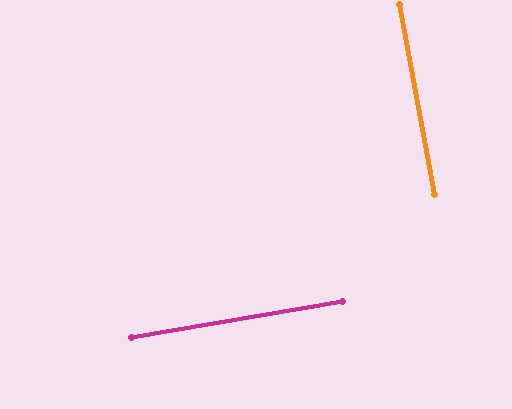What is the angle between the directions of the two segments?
Approximately 89 degrees.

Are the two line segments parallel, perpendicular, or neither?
Perpendicular — they meet at approximately 89°.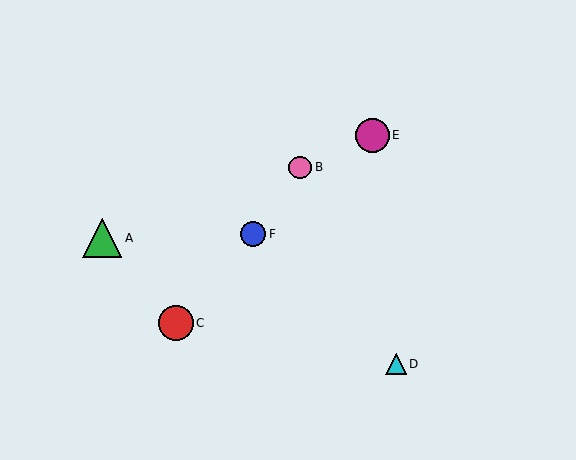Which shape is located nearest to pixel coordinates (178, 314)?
The red circle (labeled C) at (176, 323) is nearest to that location.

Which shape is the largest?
The green triangle (labeled A) is the largest.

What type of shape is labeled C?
Shape C is a red circle.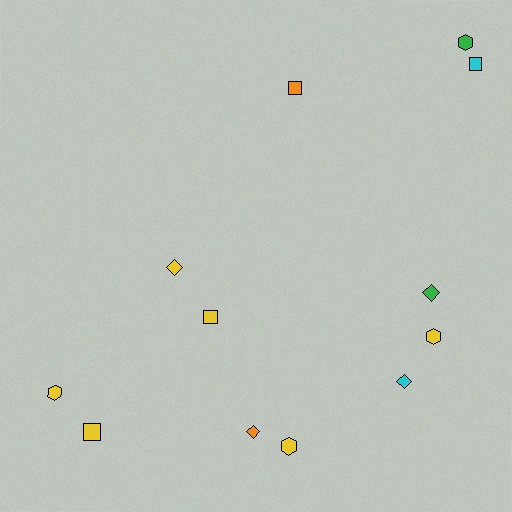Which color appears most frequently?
Yellow, with 6 objects.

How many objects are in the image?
There are 12 objects.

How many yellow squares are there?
There are 2 yellow squares.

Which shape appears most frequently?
Diamond, with 4 objects.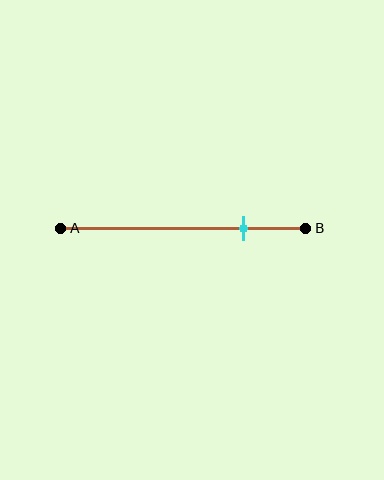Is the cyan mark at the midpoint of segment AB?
No, the mark is at about 75% from A, not at the 50% midpoint.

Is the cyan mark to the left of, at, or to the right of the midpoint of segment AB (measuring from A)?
The cyan mark is to the right of the midpoint of segment AB.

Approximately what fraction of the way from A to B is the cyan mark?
The cyan mark is approximately 75% of the way from A to B.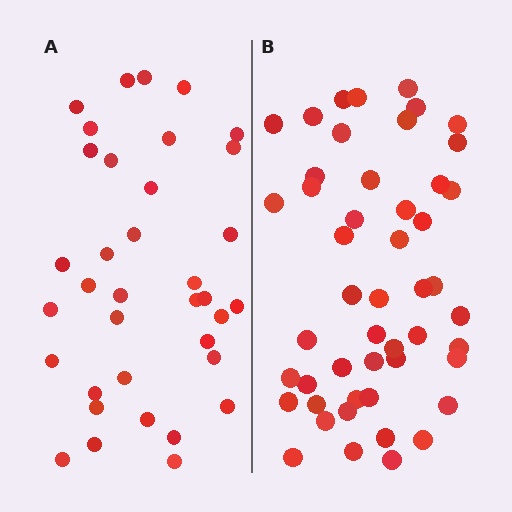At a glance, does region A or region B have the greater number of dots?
Region B (the right region) has more dots.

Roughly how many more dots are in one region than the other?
Region B has approximately 15 more dots than region A.